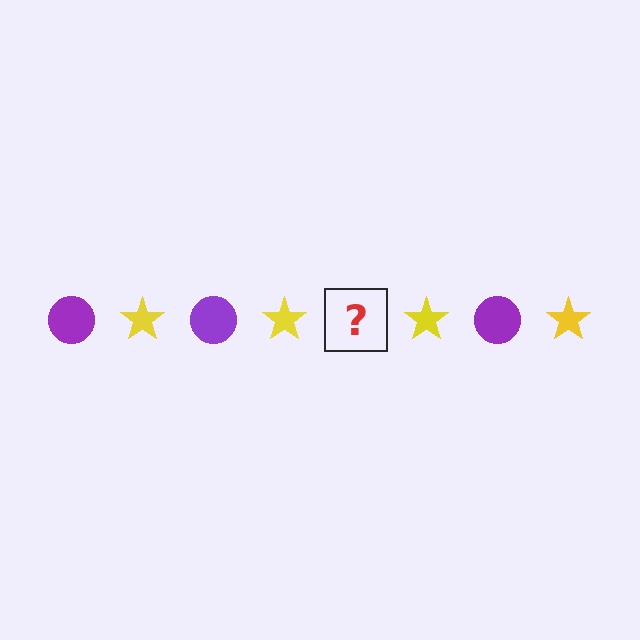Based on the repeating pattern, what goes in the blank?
The blank should be a purple circle.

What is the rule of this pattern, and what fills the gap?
The rule is that the pattern alternates between purple circle and yellow star. The gap should be filled with a purple circle.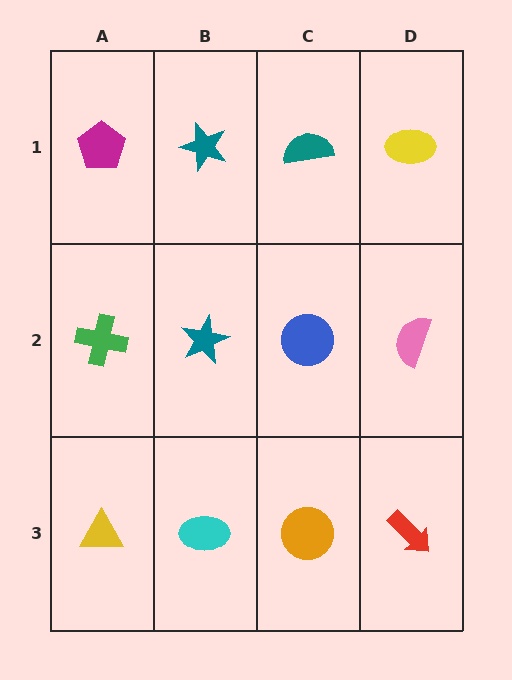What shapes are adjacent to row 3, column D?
A pink semicircle (row 2, column D), an orange circle (row 3, column C).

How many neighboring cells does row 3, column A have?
2.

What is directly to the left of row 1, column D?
A teal semicircle.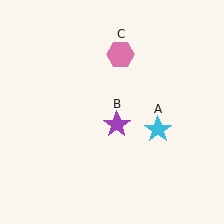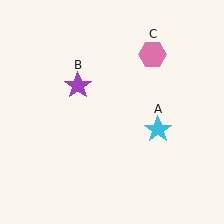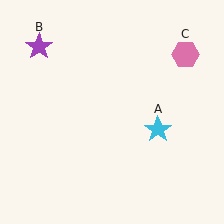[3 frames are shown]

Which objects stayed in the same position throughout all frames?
Cyan star (object A) remained stationary.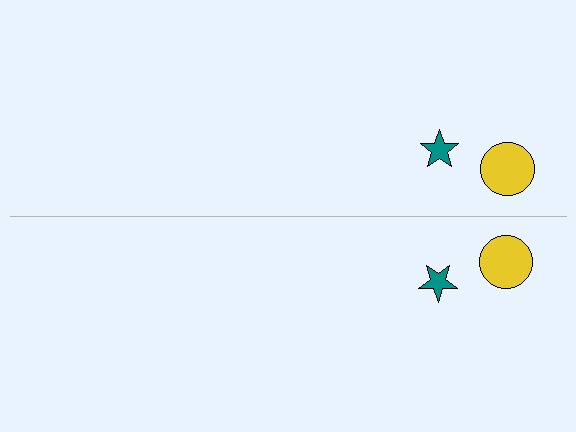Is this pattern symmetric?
Yes, this pattern has bilateral (reflection) symmetry.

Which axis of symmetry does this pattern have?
The pattern has a horizontal axis of symmetry running through the center of the image.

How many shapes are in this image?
There are 4 shapes in this image.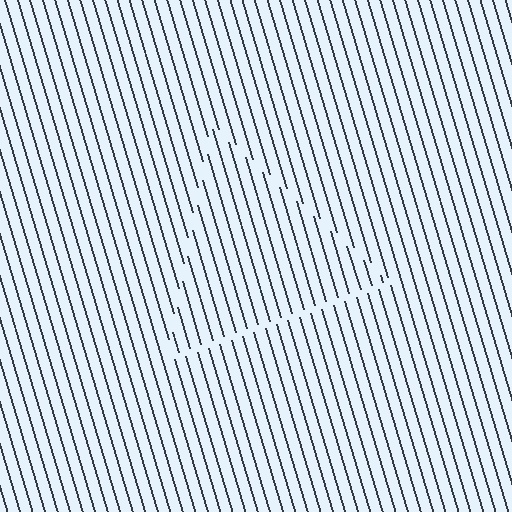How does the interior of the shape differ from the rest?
The interior of the shape contains the same grating, shifted by half a period — the contour is defined by the phase discontinuity where line-ends from the inner and outer gratings abut.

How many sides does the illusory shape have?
3 sides — the line-ends trace a triangle.